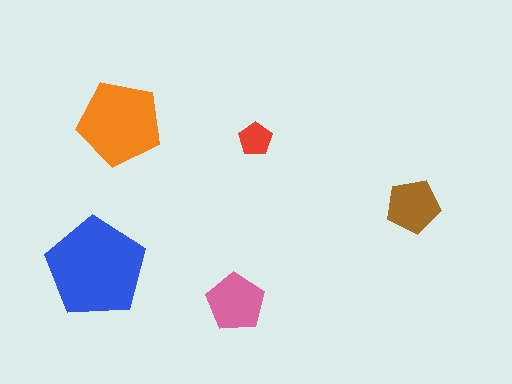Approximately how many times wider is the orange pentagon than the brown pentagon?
About 1.5 times wider.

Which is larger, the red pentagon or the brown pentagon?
The brown one.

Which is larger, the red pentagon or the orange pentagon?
The orange one.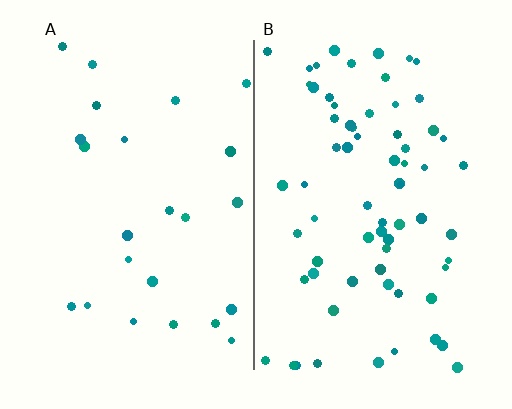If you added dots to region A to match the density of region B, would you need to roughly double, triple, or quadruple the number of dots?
Approximately triple.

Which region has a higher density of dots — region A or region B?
B (the right).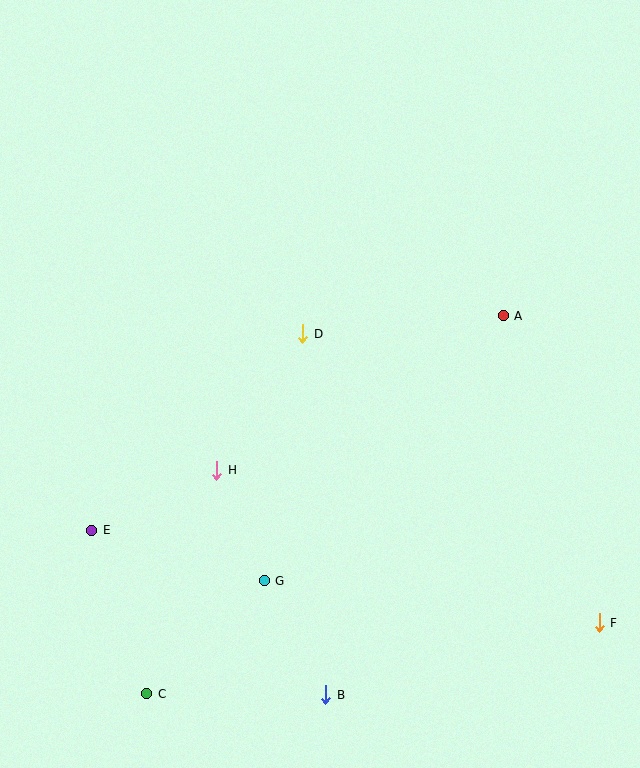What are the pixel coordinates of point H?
Point H is at (217, 470).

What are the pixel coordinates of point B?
Point B is at (326, 695).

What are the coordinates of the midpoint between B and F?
The midpoint between B and F is at (462, 659).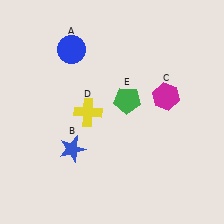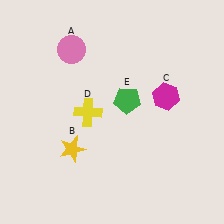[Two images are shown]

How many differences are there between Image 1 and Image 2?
There are 2 differences between the two images.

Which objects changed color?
A changed from blue to pink. B changed from blue to yellow.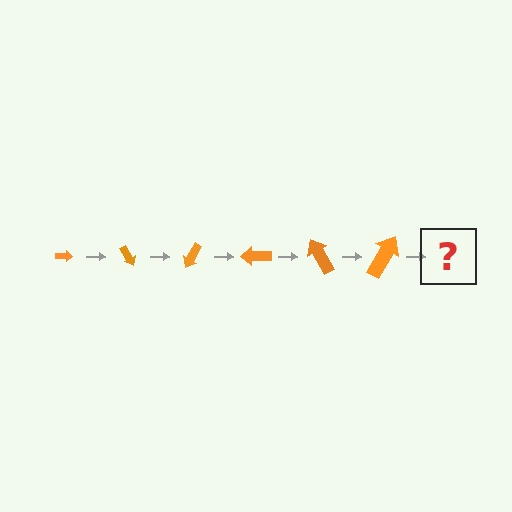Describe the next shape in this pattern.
It should be an arrow, larger than the previous one and rotated 360 degrees from the start.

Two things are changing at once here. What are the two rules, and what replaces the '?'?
The two rules are that the arrow grows larger each step and it rotates 60 degrees each step. The '?' should be an arrow, larger than the previous one and rotated 360 degrees from the start.